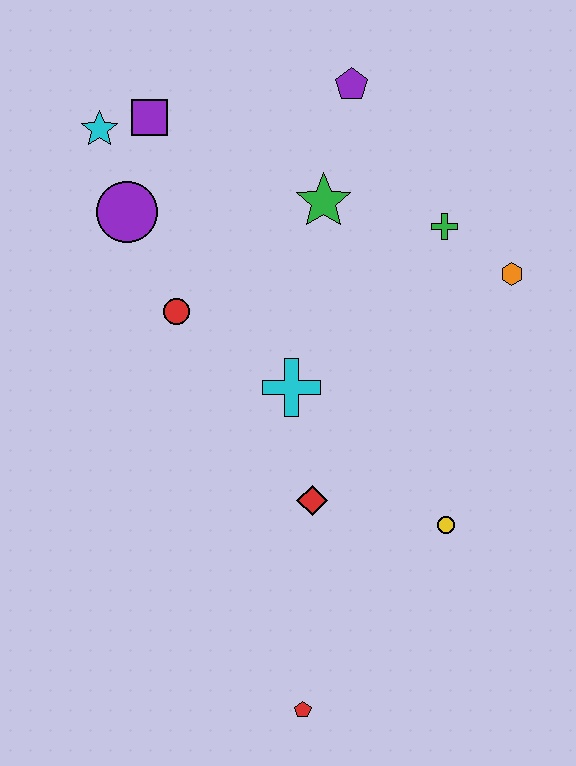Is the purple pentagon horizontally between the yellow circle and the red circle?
Yes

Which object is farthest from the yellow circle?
The cyan star is farthest from the yellow circle.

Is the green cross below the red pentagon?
No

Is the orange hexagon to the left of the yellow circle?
No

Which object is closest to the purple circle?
The cyan star is closest to the purple circle.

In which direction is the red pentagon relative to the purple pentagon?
The red pentagon is below the purple pentagon.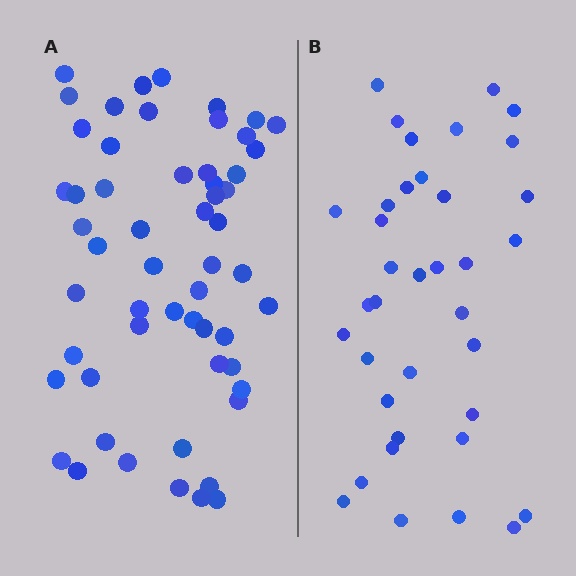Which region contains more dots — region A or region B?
Region A (the left region) has more dots.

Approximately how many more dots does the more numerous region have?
Region A has approximately 20 more dots than region B.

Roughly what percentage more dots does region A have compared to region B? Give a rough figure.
About 50% more.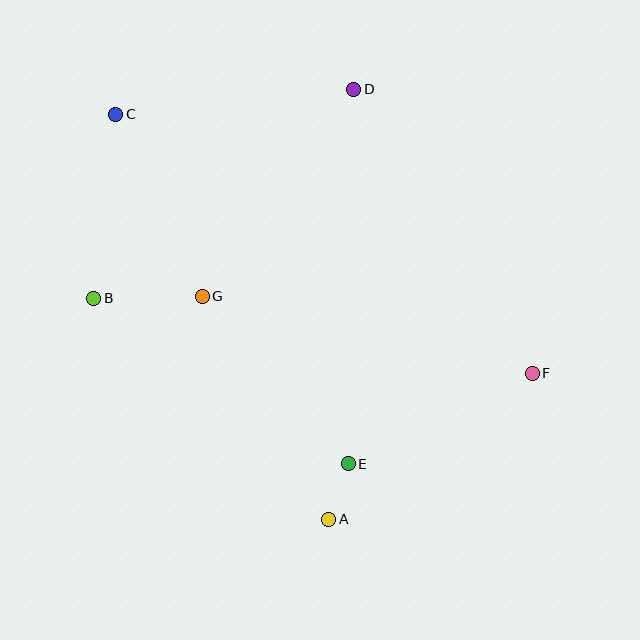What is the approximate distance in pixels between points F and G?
The distance between F and G is approximately 339 pixels.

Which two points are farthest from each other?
Points C and F are farthest from each other.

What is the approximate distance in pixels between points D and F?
The distance between D and F is approximately 335 pixels.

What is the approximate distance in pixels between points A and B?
The distance between A and B is approximately 322 pixels.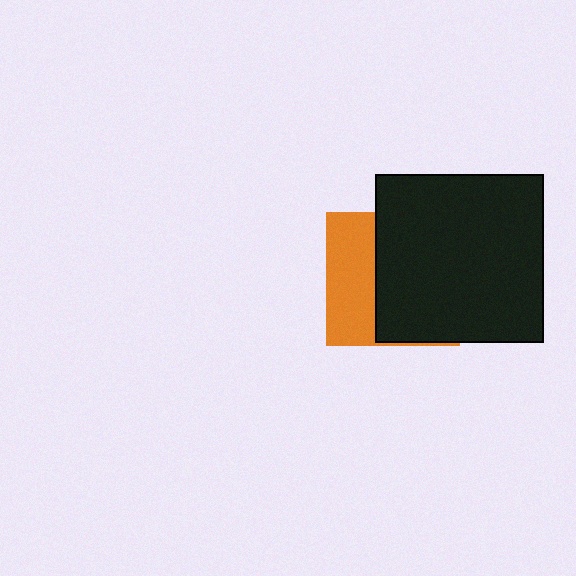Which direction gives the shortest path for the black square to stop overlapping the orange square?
Moving right gives the shortest separation.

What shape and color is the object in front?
The object in front is a black square.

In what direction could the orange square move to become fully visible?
The orange square could move left. That would shift it out from behind the black square entirely.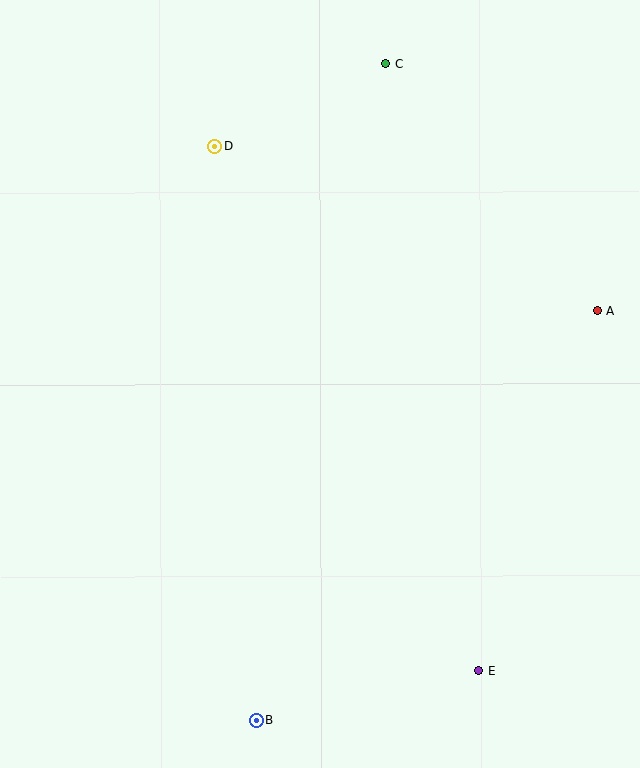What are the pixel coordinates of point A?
Point A is at (597, 311).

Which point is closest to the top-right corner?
Point C is closest to the top-right corner.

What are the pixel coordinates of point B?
Point B is at (256, 720).